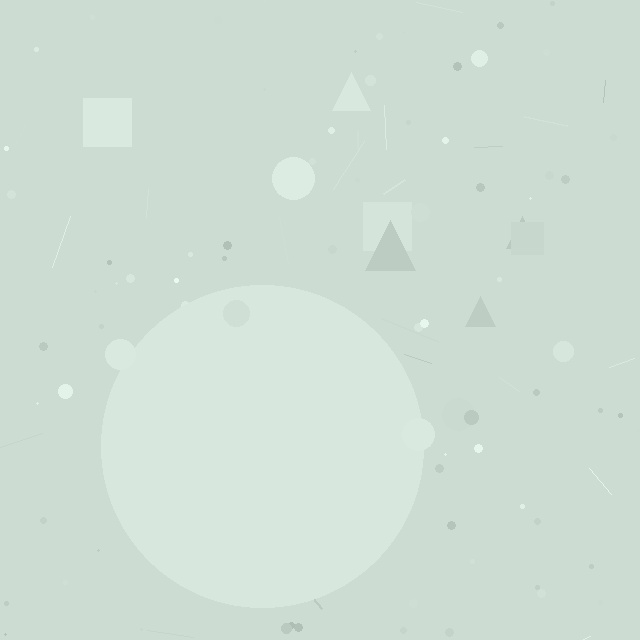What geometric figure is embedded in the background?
A circle is embedded in the background.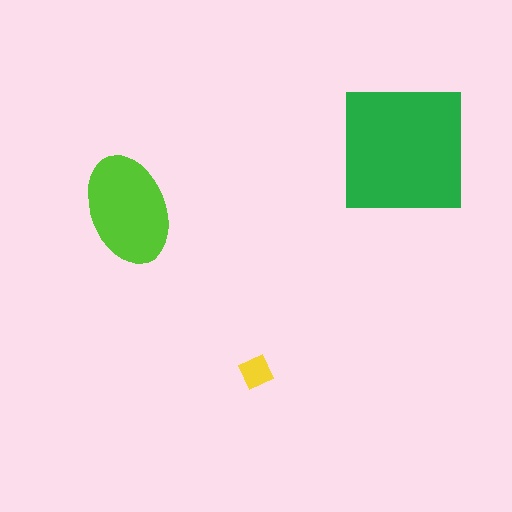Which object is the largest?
The green square.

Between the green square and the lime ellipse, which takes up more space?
The green square.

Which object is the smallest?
The yellow diamond.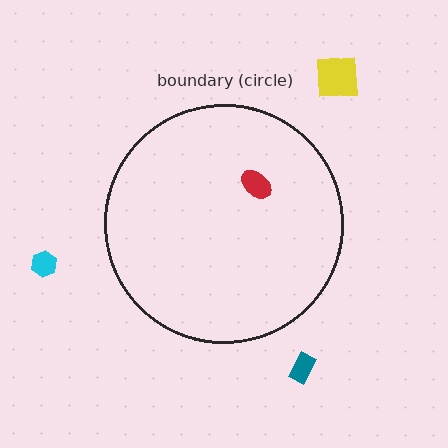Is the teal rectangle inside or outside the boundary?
Outside.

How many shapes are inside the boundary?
1 inside, 3 outside.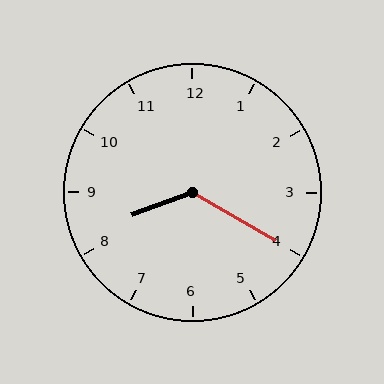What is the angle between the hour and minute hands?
Approximately 130 degrees.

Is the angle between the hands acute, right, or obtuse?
It is obtuse.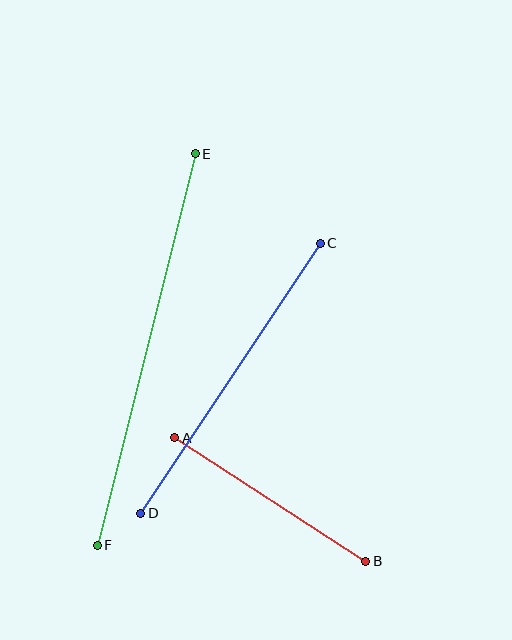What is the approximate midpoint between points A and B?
The midpoint is at approximately (270, 500) pixels.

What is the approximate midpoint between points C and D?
The midpoint is at approximately (231, 378) pixels.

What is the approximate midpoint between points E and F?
The midpoint is at approximately (146, 350) pixels.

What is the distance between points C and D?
The distance is approximately 324 pixels.